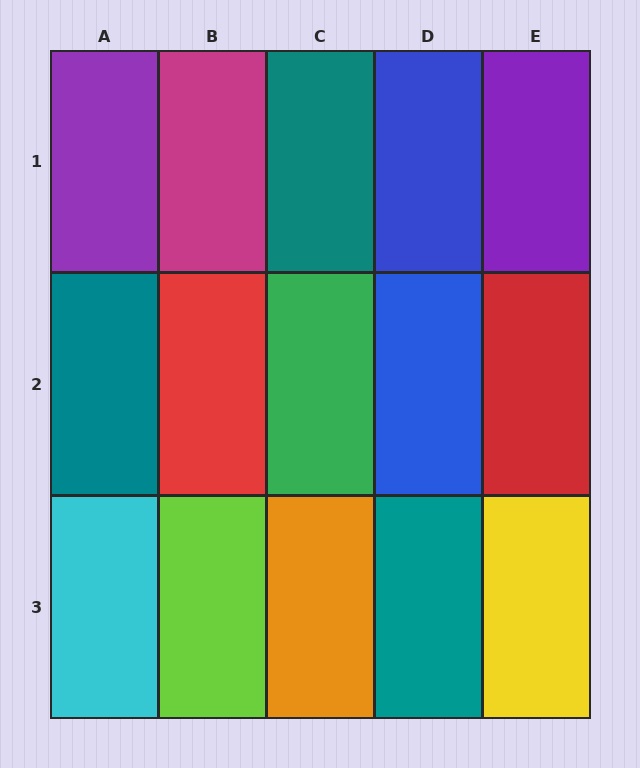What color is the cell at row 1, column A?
Purple.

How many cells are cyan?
1 cell is cyan.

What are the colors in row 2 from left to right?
Teal, red, green, blue, red.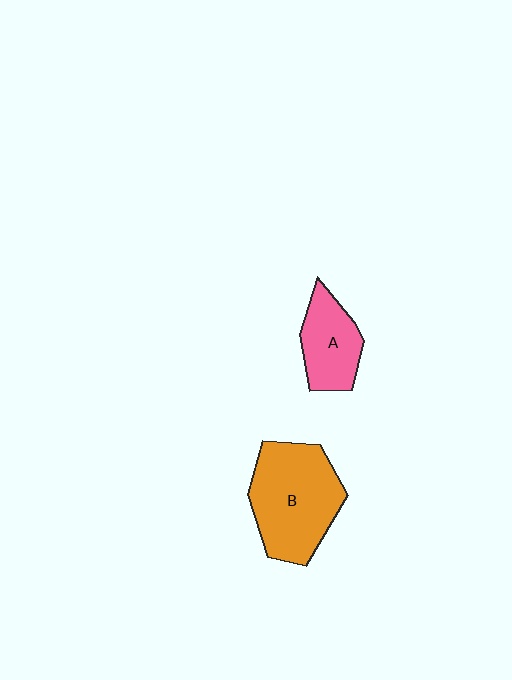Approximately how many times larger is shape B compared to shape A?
Approximately 1.8 times.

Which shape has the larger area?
Shape B (orange).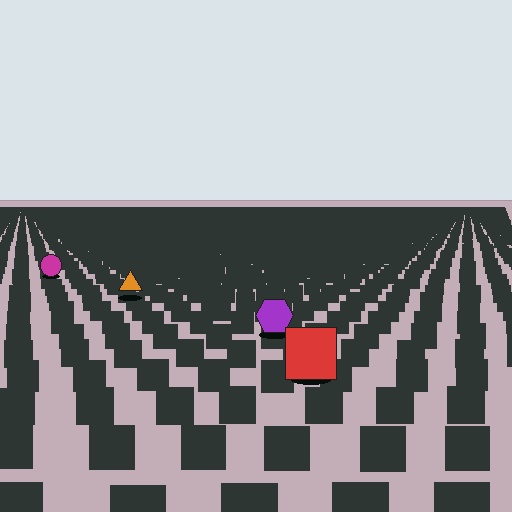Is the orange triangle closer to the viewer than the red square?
No. The red square is closer — you can tell from the texture gradient: the ground texture is coarser near it.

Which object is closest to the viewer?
The red square is closest. The texture marks near it are larger and more spread out.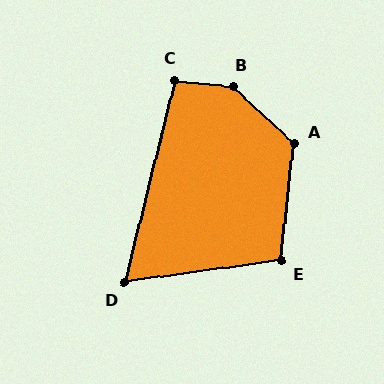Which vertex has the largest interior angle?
B, at approximately 143 degrees.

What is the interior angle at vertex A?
Approximately 127 degrees (obtuse).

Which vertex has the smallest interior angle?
D, at approximately 68 degrees.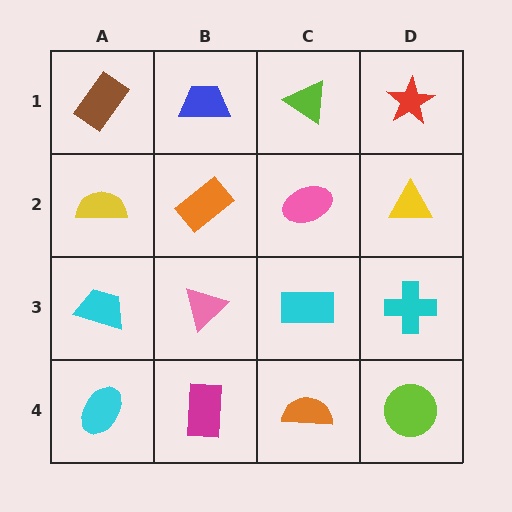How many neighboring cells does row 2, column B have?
4.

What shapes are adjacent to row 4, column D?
A cyan cross (row 3, column D), an orange semicircle (row 4, column C).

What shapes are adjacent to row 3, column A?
A yellow semicircle (row 2, column A), a cyan ellipse (row 4, column A), a pink triangle (row 3, column B).